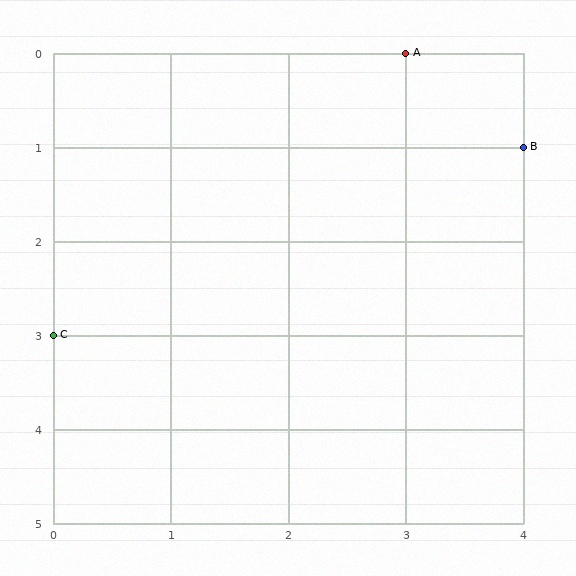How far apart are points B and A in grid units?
Points B and A are 1 column and 1 row apart (about 1.4 grid units diagonally).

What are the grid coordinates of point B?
Point B is at grid coordinates (4, 1).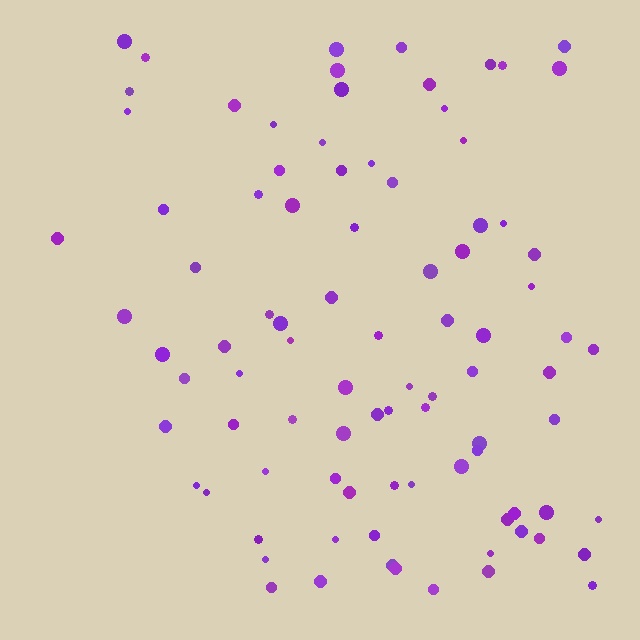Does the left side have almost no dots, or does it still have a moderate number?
Still a moderate number, just noticeably fewer than the right.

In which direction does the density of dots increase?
From left to right, with the right side densest.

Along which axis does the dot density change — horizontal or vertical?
Horizontal.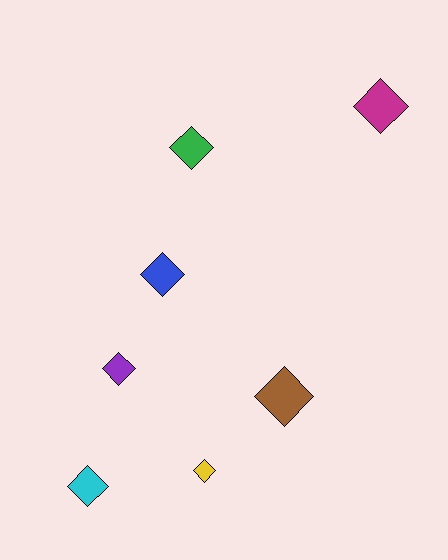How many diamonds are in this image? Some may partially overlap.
There are 7 diamonds.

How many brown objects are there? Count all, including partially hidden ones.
There is 1 brown object.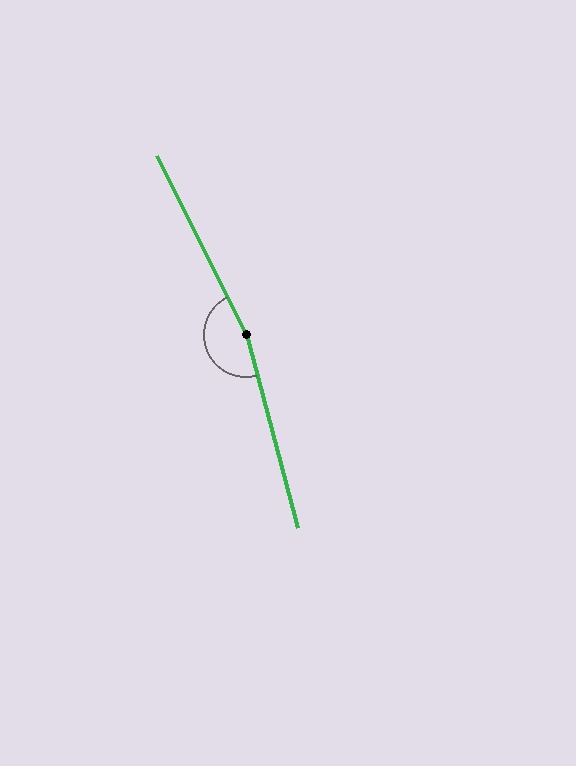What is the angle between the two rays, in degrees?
Approximately 168 degrees.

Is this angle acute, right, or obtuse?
It is obtuse.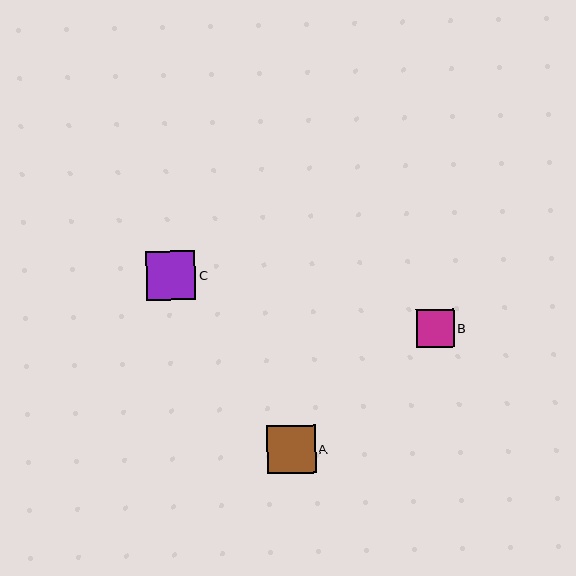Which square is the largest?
Square C is the largest with a size of approximately 49 pixels.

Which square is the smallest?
Square B is the smallest with a size of approximately 38 pixels.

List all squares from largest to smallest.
From largest to smallest: C, A, B.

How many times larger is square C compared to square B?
Square C is approximately 1.3 times the size of square B.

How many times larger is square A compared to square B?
Square A is approximately 1.3 times the size of square B.